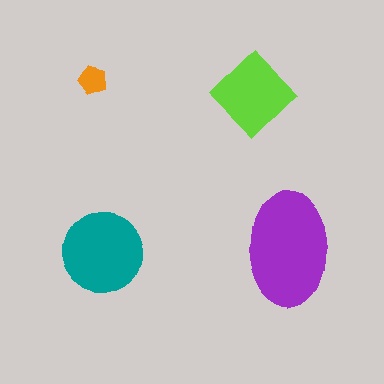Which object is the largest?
The purple ellipse.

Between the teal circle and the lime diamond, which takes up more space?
The teal circle.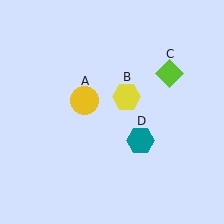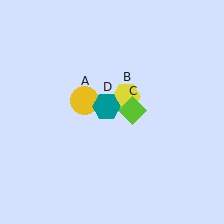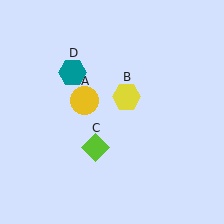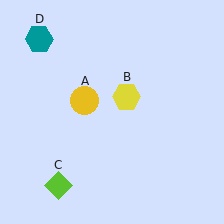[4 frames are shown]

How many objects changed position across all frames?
2 objects changed position: lime diamond (object C), teal hexagon (object D).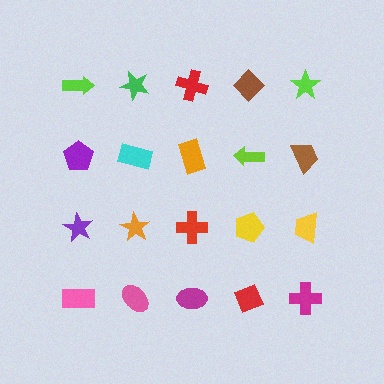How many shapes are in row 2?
5 shapes.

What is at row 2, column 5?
A brown trapezoid.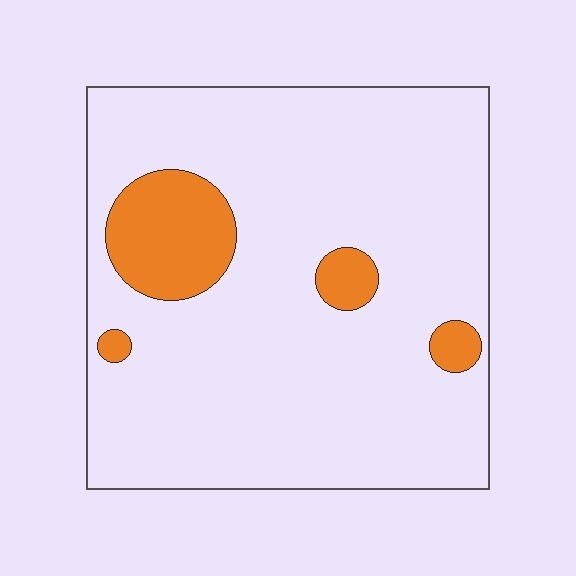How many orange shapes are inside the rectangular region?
4.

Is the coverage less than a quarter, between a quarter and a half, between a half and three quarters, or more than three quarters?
Less than a quarter.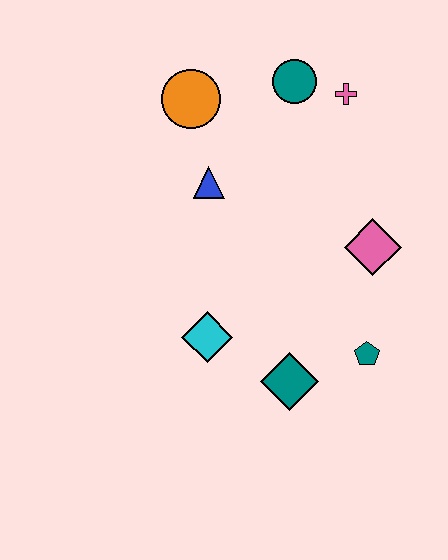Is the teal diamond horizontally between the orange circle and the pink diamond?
Yes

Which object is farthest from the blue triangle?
The teal pentagon is farthest from the blue triangle.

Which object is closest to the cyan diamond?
The teal diamond is closest to the cyan diamond.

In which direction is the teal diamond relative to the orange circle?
The teal diamond is below the orange circle.